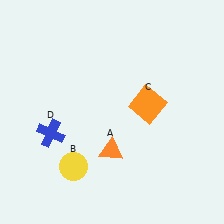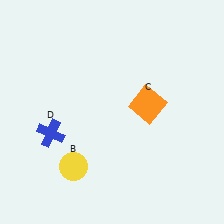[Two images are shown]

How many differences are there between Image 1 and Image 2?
There is 1 difference between the two images.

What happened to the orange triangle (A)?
The orange triangle (A) was removed in Image 2. It was in the bottom-left area of Image 1.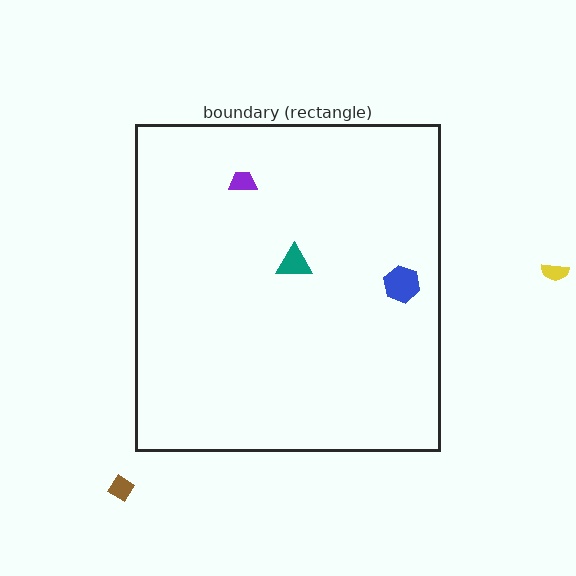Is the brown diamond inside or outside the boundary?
Outside.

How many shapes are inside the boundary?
3 inside, 2 outside.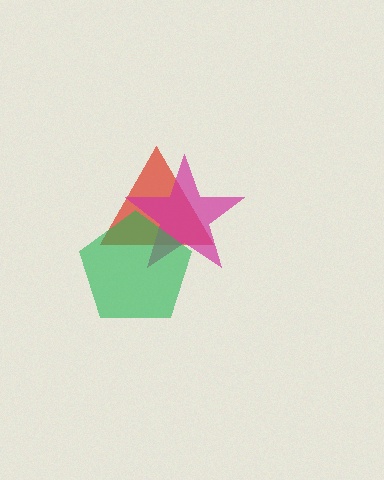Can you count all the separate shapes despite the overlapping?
Yes, there are 3 separate shapes.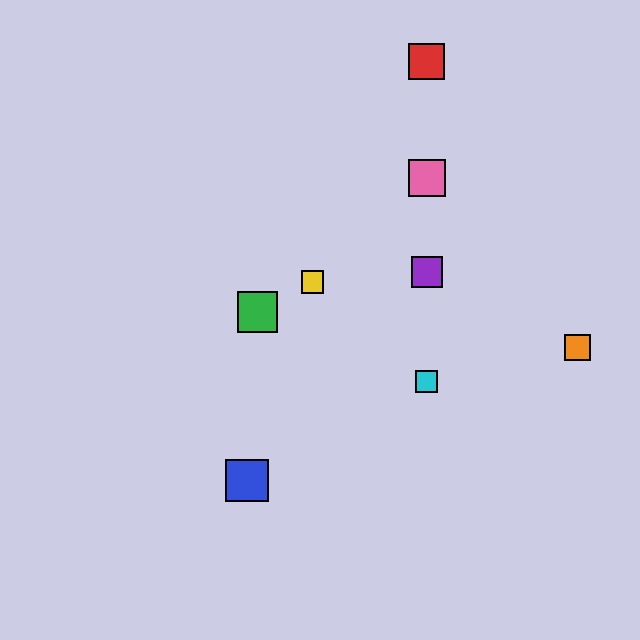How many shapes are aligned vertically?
4 shapes (the red square, the purple square, the cyan square, the pink square) are aligned vertically.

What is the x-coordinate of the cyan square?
The cyan square is at x≈427.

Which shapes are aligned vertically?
The red square, the purple square, the cyan square, the pink square are aligned vertically.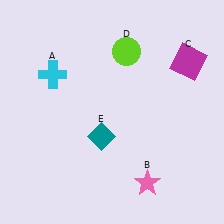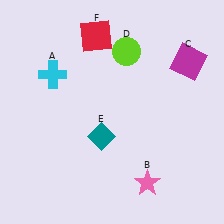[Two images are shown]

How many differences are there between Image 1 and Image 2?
There is 1 difference between the two images.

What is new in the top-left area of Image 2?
A red square (F) was added in the top-left area of Image 2.